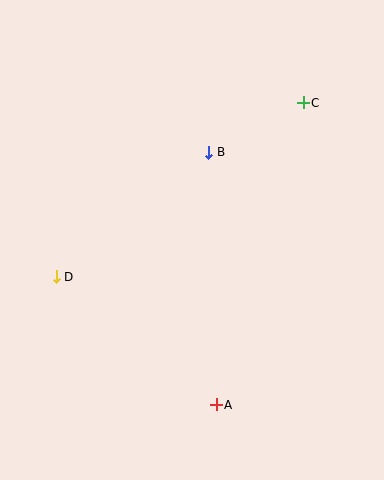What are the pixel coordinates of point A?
Point A is at (216, 405).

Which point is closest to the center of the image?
Point B at (209, 152) is closest to the center.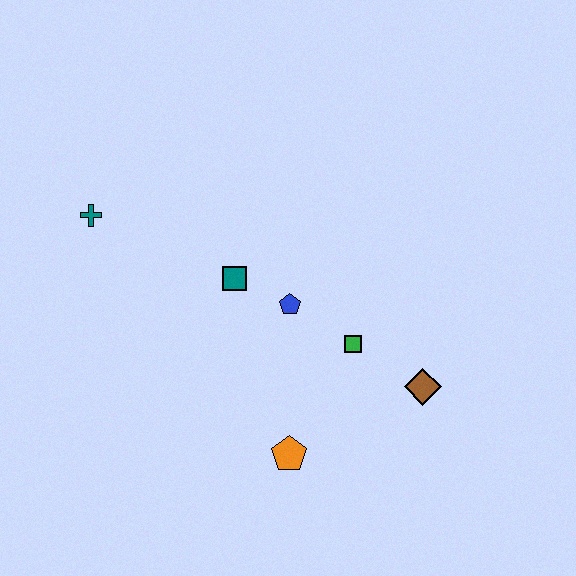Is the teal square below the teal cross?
Yes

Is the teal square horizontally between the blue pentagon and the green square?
No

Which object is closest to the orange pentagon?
The green square is closest to the orange pentagon.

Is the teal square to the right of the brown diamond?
No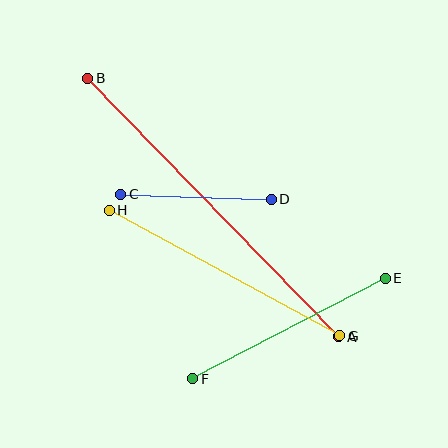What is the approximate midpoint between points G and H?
The midpoint is at approximately (224, 273) pixels.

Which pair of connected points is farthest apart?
Points A and B are farthest apart.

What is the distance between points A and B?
The distance is approximately 360 pixels.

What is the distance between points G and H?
The distance is approximately 262 pixels.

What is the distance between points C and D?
The distance is approximately 151 pixels.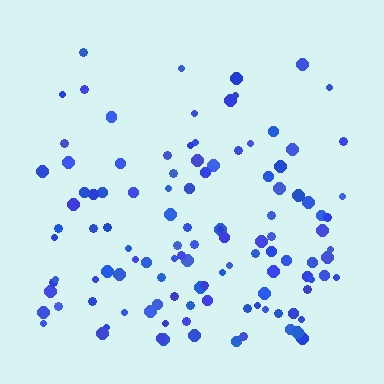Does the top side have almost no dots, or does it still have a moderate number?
Still a moderate number, just noticeably fewer than the bottom.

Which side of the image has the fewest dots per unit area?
The top.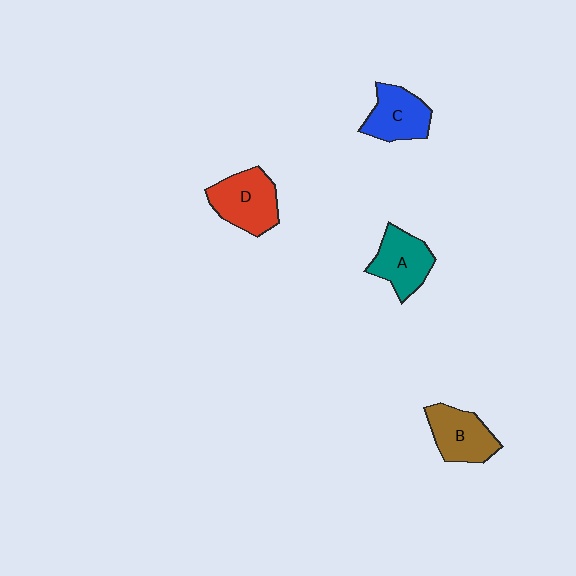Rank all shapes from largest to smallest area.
From largest to smallest: D (red), B (brown), A (teal), C (blue).